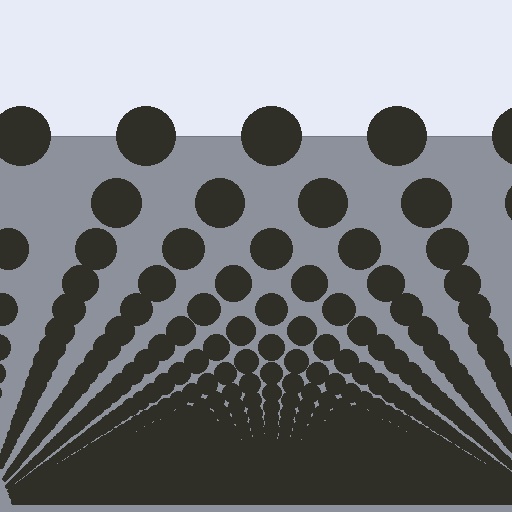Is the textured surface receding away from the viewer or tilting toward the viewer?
The surface appears to tilt toward the viewer. Texture elements get larger and sparser toward the top.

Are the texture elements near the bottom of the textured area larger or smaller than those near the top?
Smaller. The gradient is inverted — elements near the bottom are smaller and denser.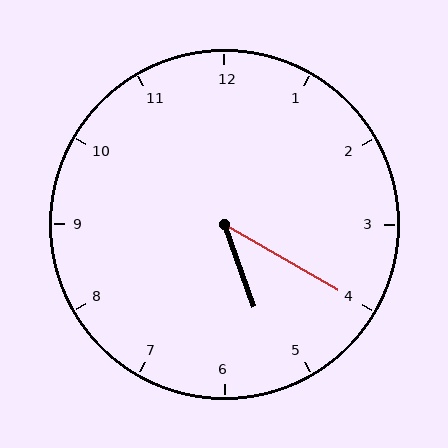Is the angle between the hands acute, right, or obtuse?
It is acute.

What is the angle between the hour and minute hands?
Approximately 40 degrees.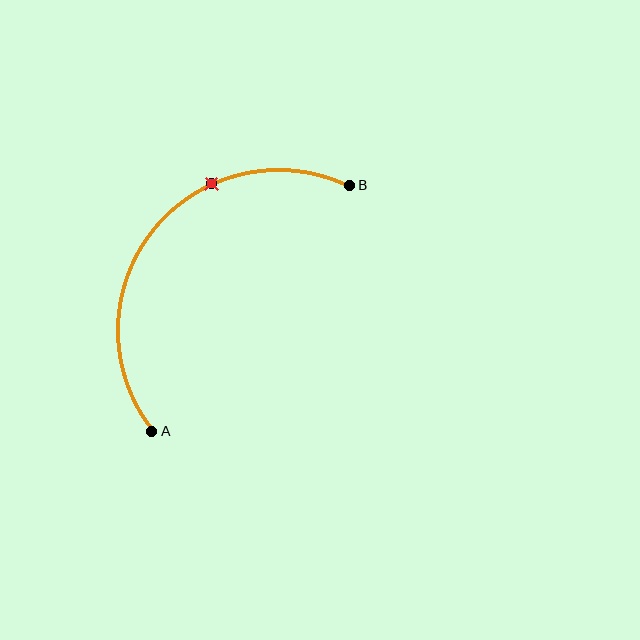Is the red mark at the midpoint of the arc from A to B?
No. The red mark lies on the arc but is closer to endpoint B. The arc midpoint would be at the point on the curve equidistant along the arc from both A and B.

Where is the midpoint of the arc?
The arc midpoint is the point on the curve farthest from the straight line joining A and B. It sits above and to the left of that line.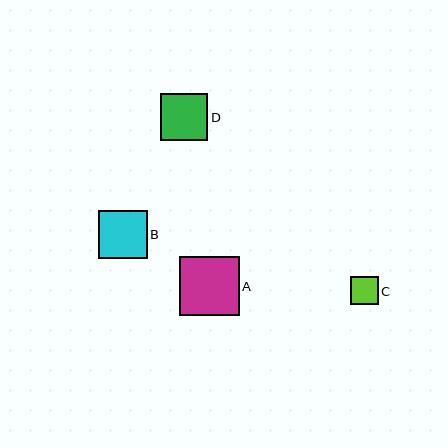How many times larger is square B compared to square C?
Square B is approximately 1.8 times the size of square C.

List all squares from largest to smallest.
From largest to smallest: A, B, D, C.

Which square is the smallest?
Square C is the smallest with a size of approximately 27 pixels.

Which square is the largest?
Square A is the largest with a size of approximately 59 pixels.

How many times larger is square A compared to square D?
Square A is approximately 1.3 times the size of square D.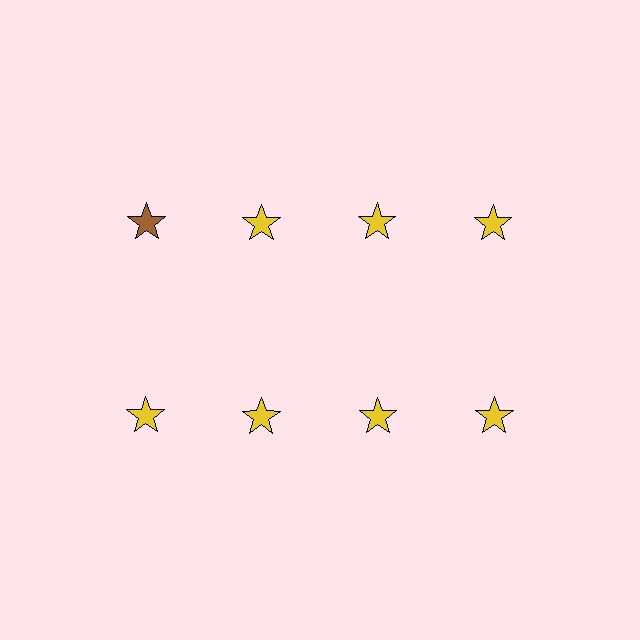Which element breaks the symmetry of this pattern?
The brown star in the top row, leftmost column breaks the symmetry. All other shapes are yellow stars.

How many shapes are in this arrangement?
There are 8 shapes arranged in a grid pattern.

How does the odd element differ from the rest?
It has a different color: brown instead of yellow.